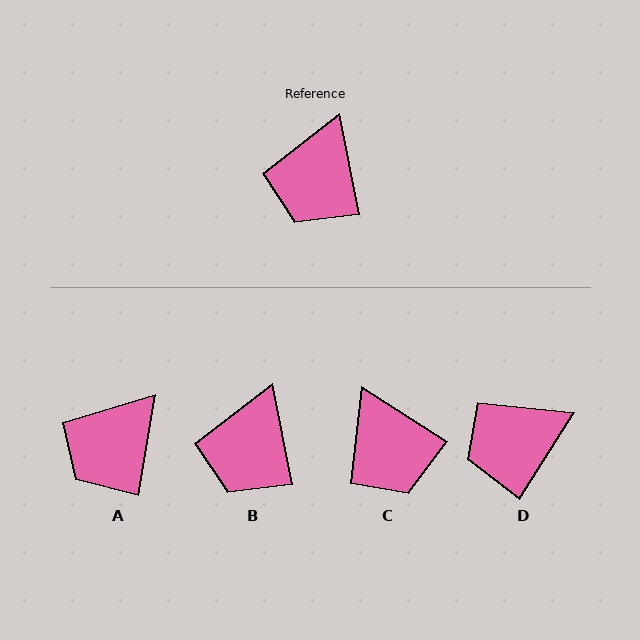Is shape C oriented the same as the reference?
No, it is off by about 46 degrees.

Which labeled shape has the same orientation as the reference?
B.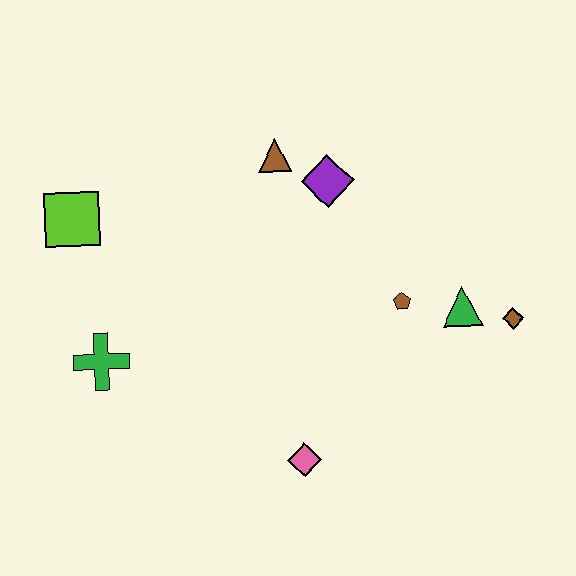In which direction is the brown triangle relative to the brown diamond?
The brown triangle is to the left of the brown diamond.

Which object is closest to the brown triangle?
The purple diamond is closest to the brown triangle.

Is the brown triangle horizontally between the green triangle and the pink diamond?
No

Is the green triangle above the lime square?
No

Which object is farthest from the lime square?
The brown diamond is farthest from the lime square.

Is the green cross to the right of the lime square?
Yes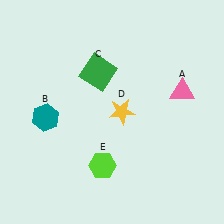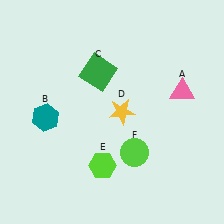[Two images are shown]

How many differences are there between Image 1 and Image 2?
There is 1 difference between the two images.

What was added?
A lime circle (F) was added in Image 2.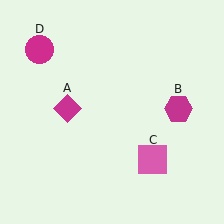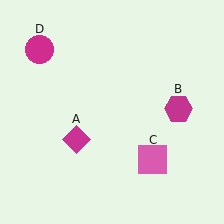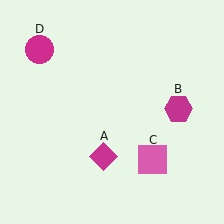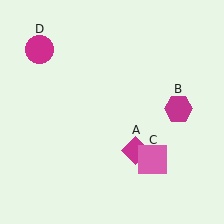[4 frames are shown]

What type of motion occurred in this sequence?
The magenta diamond (object A) rotated counterclockwise around the center of the scene.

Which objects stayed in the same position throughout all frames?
Magenta hexagon (object B) and pink square (object C) and magenta circle (object D) remained stationary.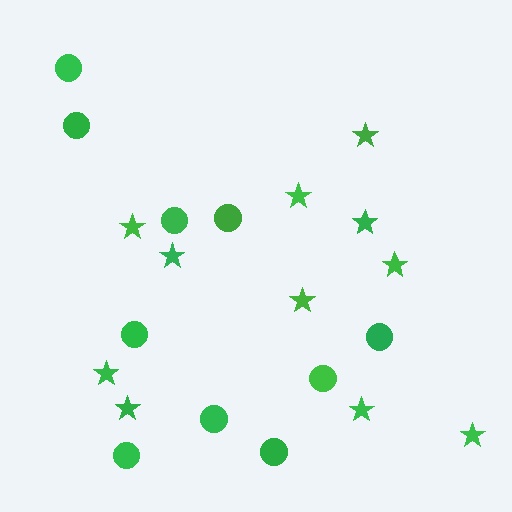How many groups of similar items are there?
There are 2 groups: one group of stars (11) and one group of circles (10).